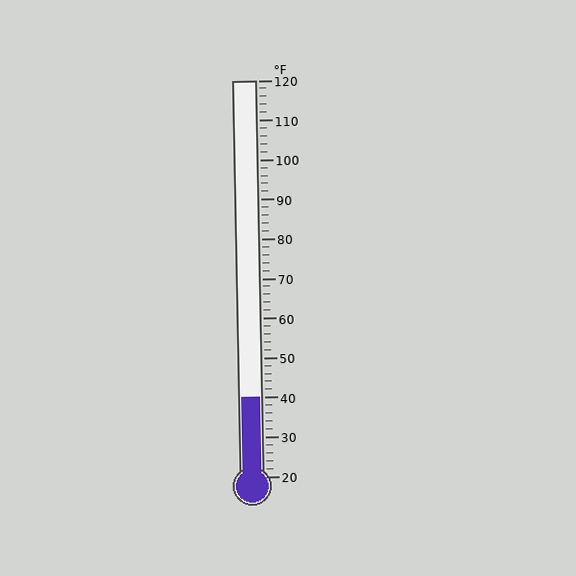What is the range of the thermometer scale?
The thermometer scale ranges from 20°F to 120°F.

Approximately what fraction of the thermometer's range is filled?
The thermometer is filled to approximately 20% of its range.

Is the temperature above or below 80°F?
The temperature is below 80°F.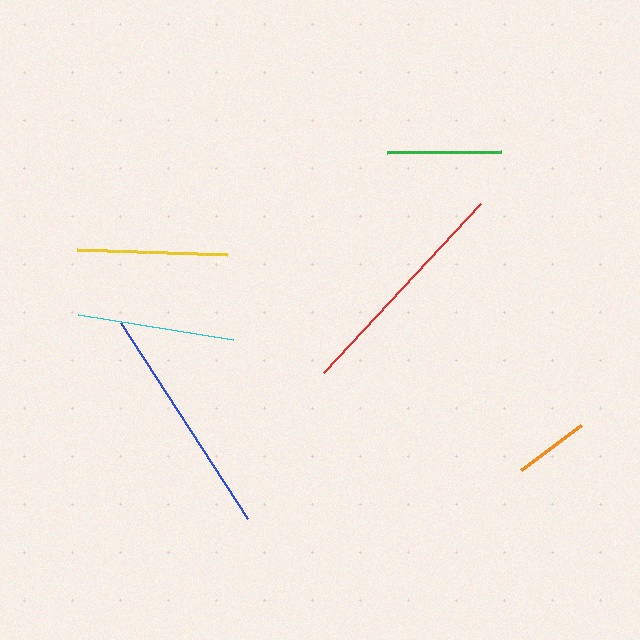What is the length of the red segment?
The red segment is approximately 230 pixels long.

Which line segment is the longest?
The blue line is the longest at approximately 234 pixels.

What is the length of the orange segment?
The orange segment is approximately 75 pixels long.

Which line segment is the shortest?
The orange line is the shortest at approximately 75 pixels.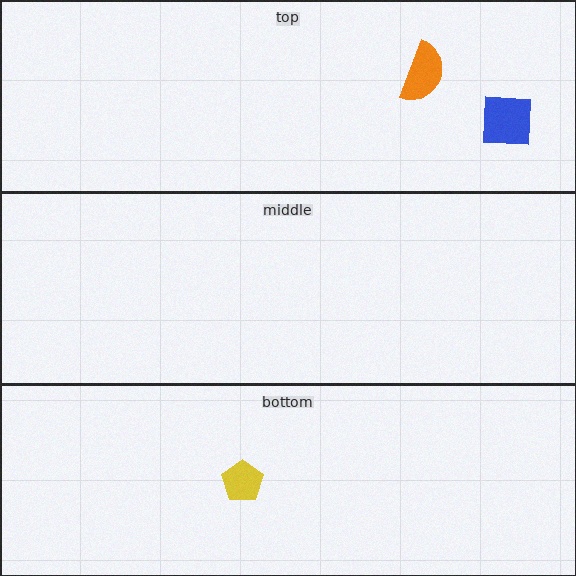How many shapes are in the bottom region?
1.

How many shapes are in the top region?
2.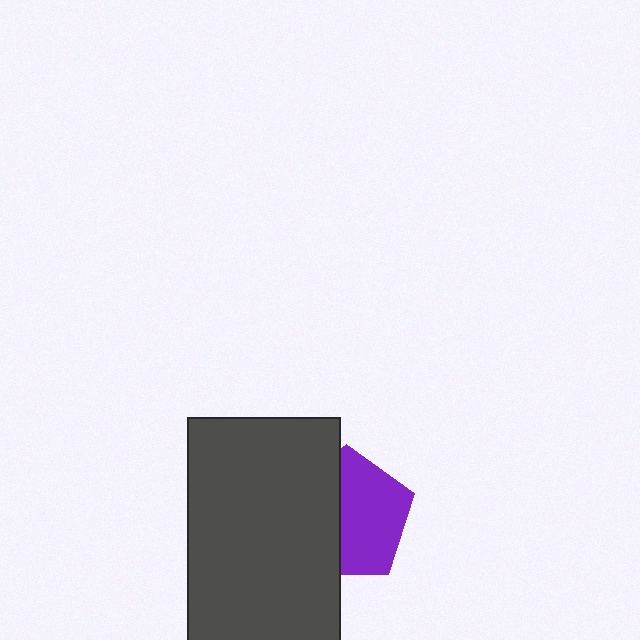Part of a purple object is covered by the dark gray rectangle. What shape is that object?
It is a pentagon.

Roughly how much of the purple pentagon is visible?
About half of it is visible (roughly 55%).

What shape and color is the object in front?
The object in front is a dark gray rectangle.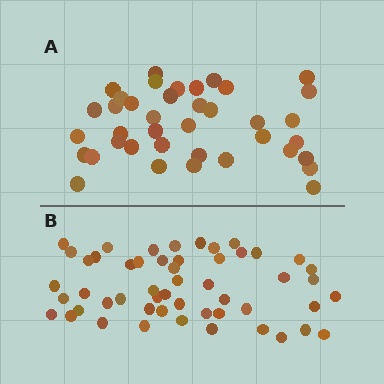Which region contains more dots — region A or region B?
Region B (the bottom region) has more dots.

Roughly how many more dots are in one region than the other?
Region B has approximately 15 more dots than region A.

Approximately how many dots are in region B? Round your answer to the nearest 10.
About 50 dots. (The exact count is 52, which rounds to 50.)